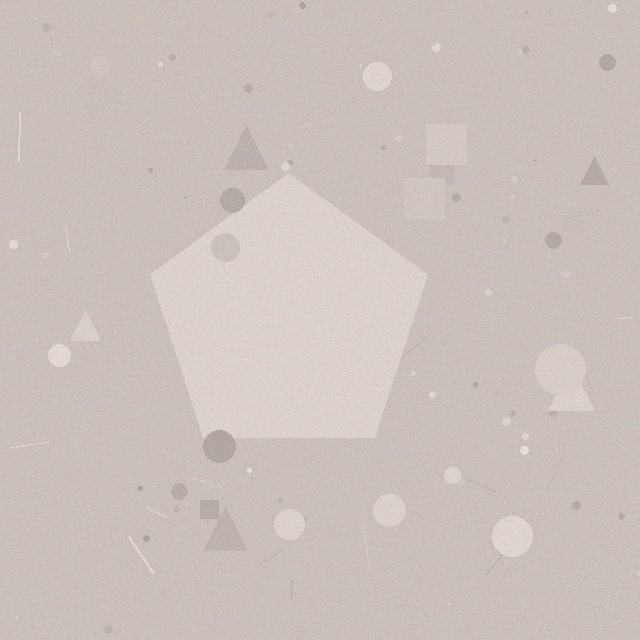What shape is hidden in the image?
A pentagon is hidden in the image.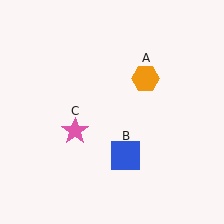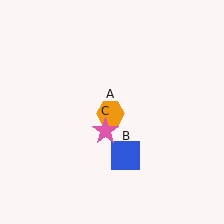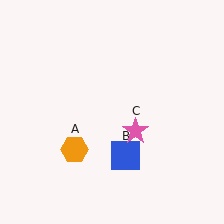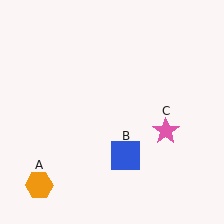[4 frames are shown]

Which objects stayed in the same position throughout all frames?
Blue square (object B) remained stationary.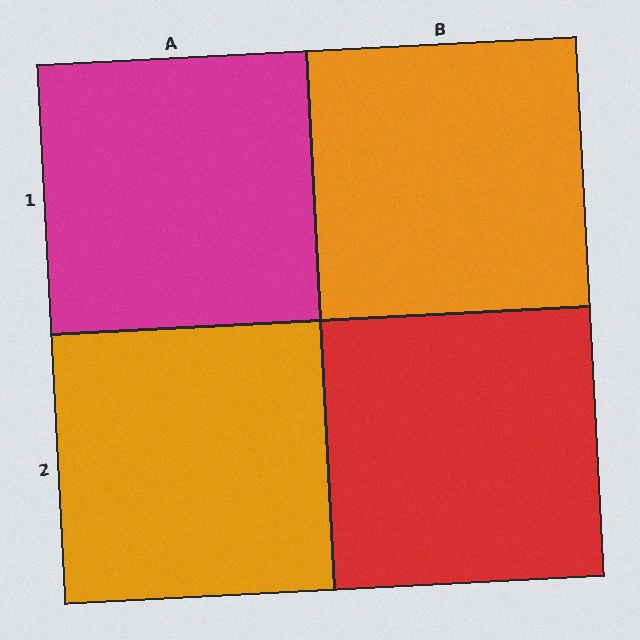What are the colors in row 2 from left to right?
Orange, red.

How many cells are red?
1 cell is red.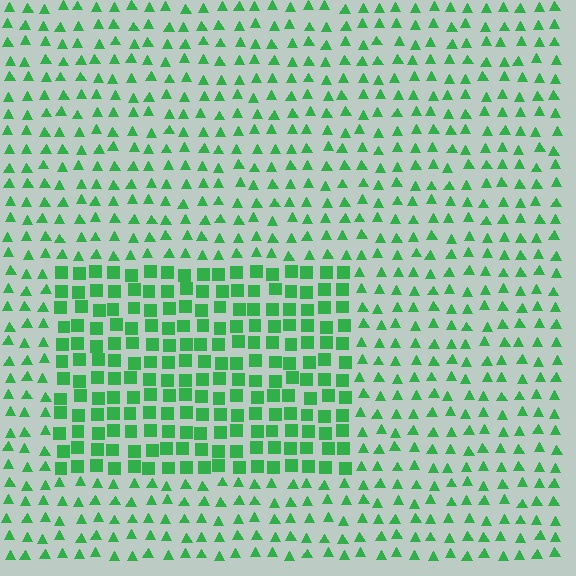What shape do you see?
I see a rectangle.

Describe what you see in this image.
The image is filled with small green elements arranged in a uniform grid. A rectangle-shaped region contains squares, while the surrounding area contains triangles. The boundary is defined purely by the change in element shape.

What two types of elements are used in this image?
The image uses squares inside the rectangle region and triangles outside it.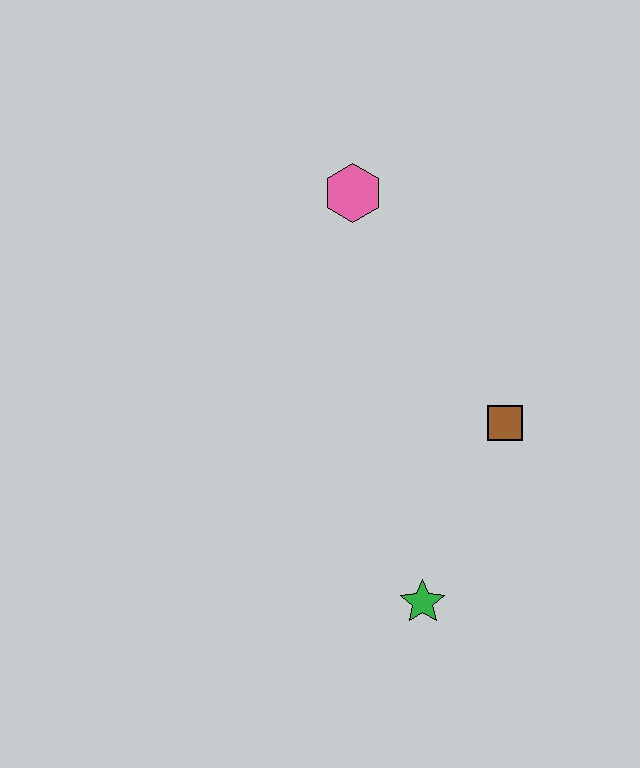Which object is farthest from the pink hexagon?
The green star is farthest from the pink hexagon.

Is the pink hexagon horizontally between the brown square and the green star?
No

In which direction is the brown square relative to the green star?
The brown square is above the green star.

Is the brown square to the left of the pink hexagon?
No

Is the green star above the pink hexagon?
No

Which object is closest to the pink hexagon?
The brown square is closest to the pink hexagon.